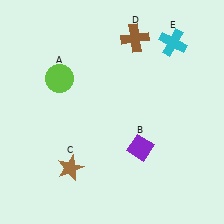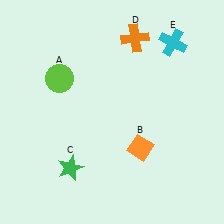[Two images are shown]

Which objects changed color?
B changed from purple to orange. C changed from brown to green. D changed from brown to orange.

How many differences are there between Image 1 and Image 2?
There are 3 differences between the two images.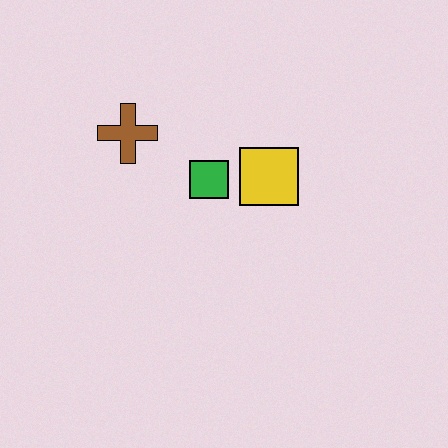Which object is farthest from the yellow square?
The brown cross is farthest from the yellow square.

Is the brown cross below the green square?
No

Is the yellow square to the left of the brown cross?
No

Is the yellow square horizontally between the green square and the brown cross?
No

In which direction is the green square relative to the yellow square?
The green square is to the left of the yellow square.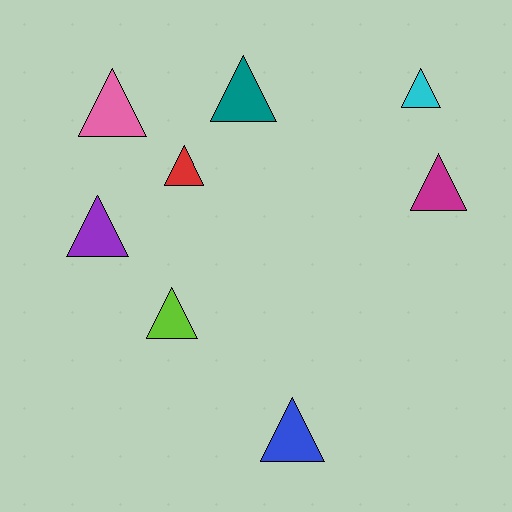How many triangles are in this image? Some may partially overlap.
There are 8 triangles.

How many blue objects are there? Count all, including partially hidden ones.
There is 1 blue object.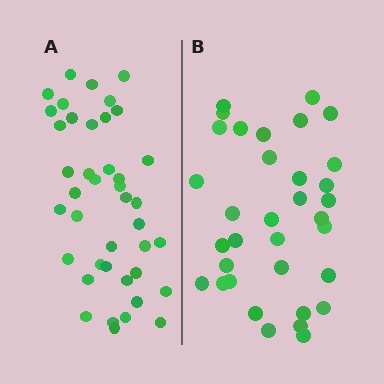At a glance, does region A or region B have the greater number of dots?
Region A (the left region) has more dots.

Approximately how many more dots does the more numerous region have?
Region A has roughly 8 or so more dots than region B.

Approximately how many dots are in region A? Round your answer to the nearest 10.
About 40 dots. (The exact count is 41, which rounds to 40.)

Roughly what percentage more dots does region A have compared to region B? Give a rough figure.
About 20% more.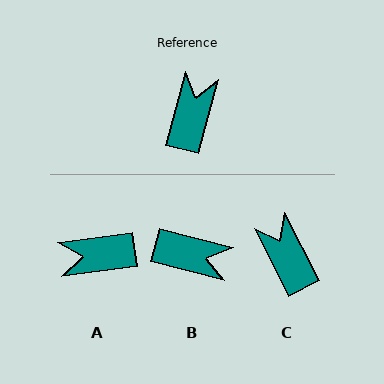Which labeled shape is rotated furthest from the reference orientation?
A, about 113 degrees away.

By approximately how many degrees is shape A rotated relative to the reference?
Approximately 113 degrees counter-clockwise.